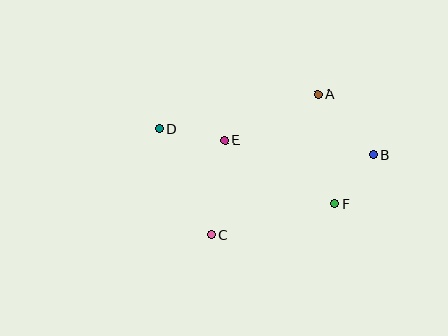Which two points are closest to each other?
Points B and F are closest to each other.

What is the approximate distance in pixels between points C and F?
The distance between C and F is approximately 127 pixels.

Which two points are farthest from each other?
Points B and D are farthest from each other.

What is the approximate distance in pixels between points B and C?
The distance between B and C is approximately 180 pixels.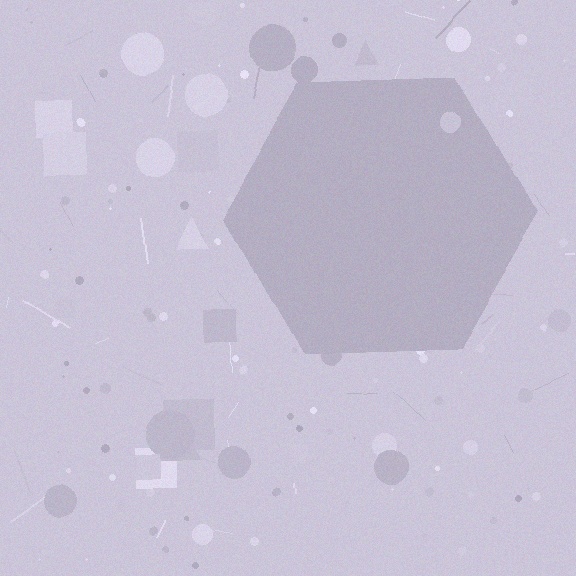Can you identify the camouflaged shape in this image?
The camouflaged shape is a hexagon.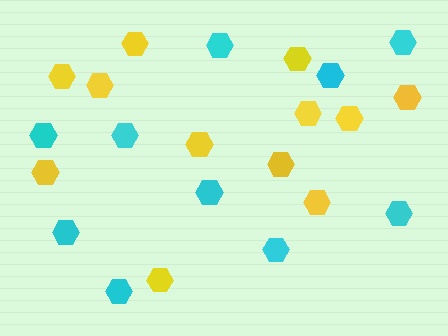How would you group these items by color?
There are 2 groups: one group of cyan hexagons (10) and one group of yellow hexagons (12).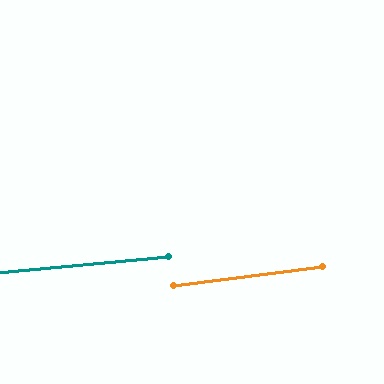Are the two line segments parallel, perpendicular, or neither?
Parallel — their directions differ by only 1.9°.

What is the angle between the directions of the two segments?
Approximately 2 degrees.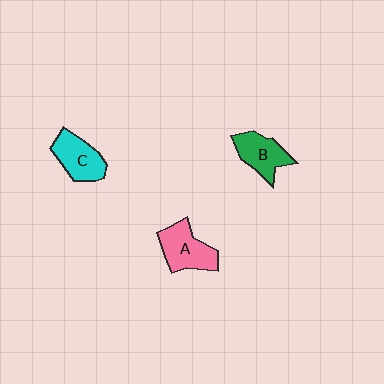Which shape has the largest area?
Shape A (pink).